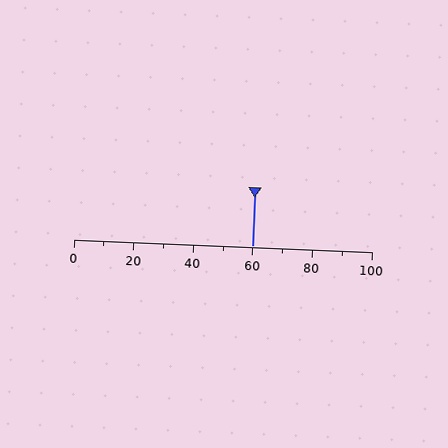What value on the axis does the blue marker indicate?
The marker indicates approximately 60.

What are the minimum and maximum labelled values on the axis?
The axis runs from 0 to 100.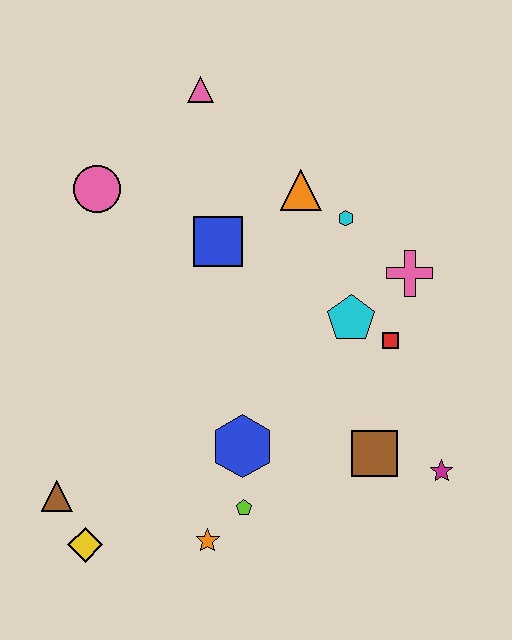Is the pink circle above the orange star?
Yes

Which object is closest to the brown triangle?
The yellow diamond is closest to the brown triangle.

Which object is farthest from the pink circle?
The magenta star is farthest from the pink circle.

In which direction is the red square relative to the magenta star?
The red square is above the magenta star.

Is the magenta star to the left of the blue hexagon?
No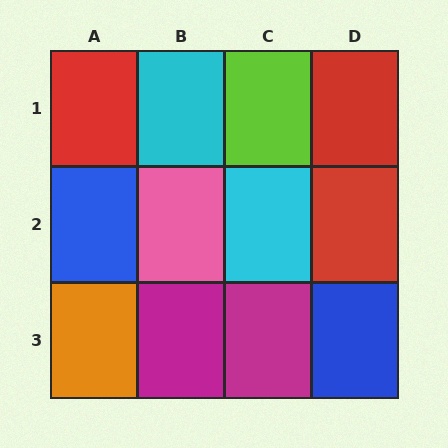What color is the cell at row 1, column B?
Cyan.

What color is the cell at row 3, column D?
Blue.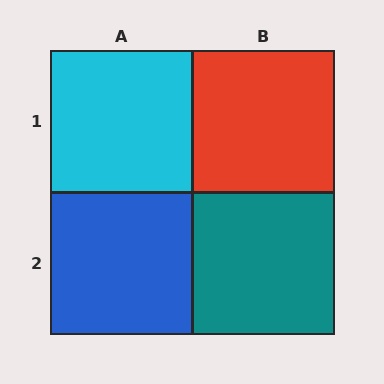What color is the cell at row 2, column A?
Blue.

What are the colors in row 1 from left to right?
Cyan, red.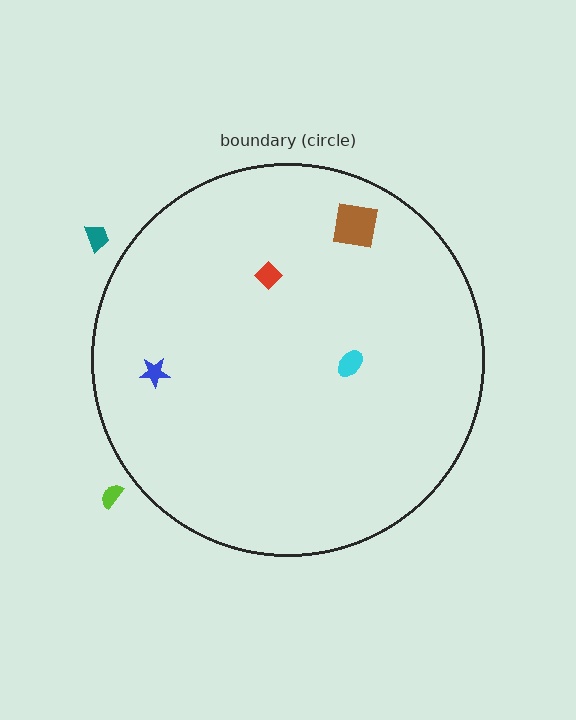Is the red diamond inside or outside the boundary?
Inside.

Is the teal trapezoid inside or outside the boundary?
Outside.